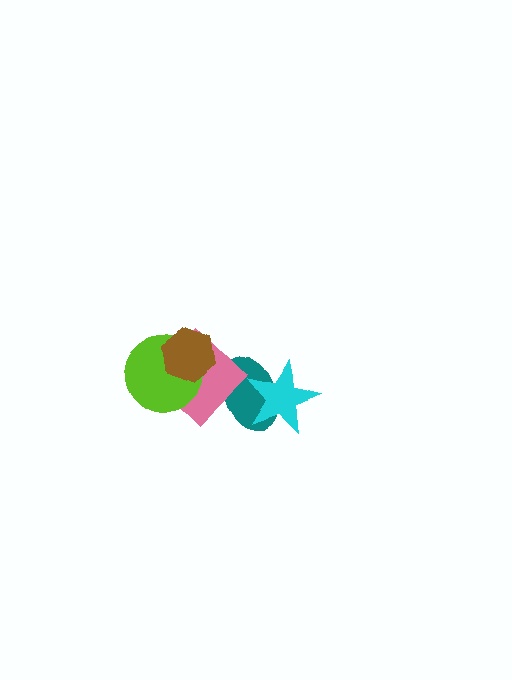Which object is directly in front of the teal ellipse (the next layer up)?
The cyan star is directly in front of the teal ellipse.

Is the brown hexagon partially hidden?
No, no other shape covers it.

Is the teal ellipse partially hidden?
Yes, it is partially covered by another shape.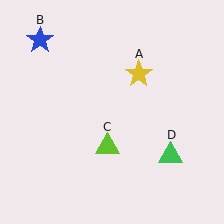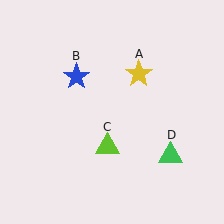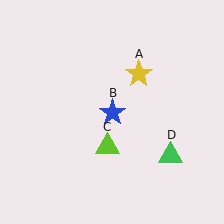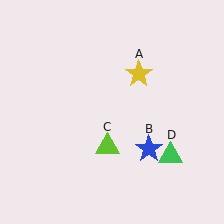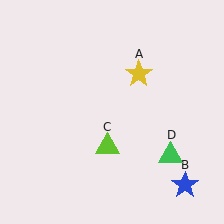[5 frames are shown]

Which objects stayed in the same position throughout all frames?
Yellow star (object A) and lime triangle (object C) and green triangle (object D) remained stationary.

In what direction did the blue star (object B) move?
The blue star (object B) moved down and to the right.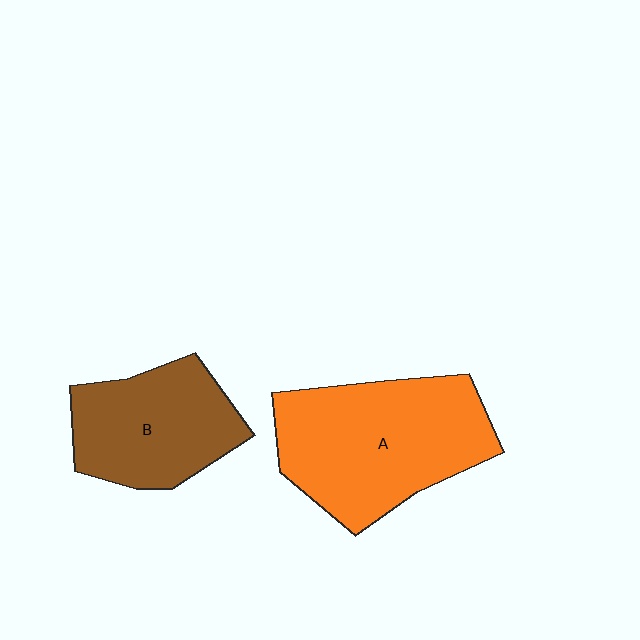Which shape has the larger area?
Shape A (orange).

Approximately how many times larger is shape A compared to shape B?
Approximately 1.4 times.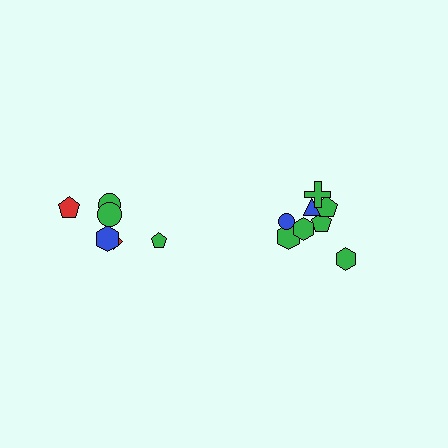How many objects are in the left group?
There are 6 objects.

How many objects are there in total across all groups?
There are 14 objects.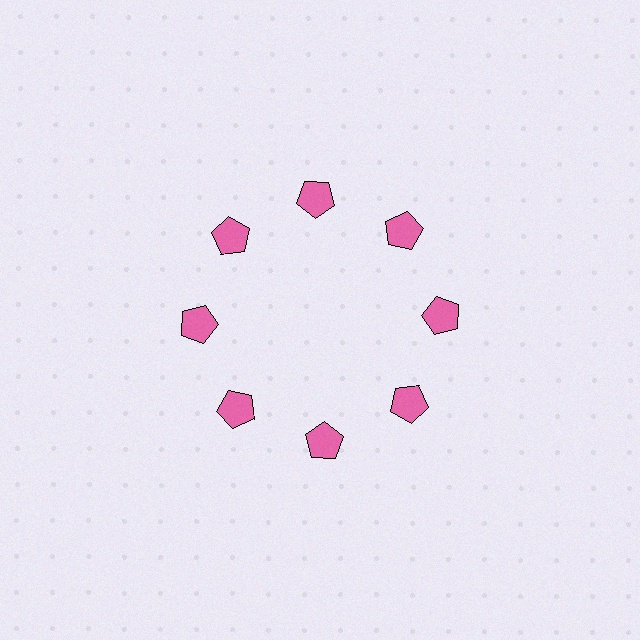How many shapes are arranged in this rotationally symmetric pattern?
There are 8 shapes, arranged in 8 groups of 1.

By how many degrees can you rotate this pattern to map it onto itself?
The pattern maps onto itself every 45 degrees of rotation.